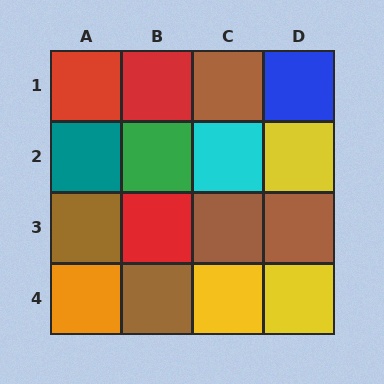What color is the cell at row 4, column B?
Brown.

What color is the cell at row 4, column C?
Yellow.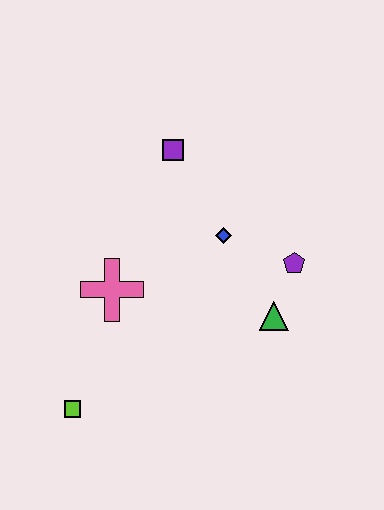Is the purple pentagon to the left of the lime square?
No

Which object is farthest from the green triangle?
The lime square is farthest from the green triangle.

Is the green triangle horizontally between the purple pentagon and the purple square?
Yes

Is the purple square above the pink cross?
Yes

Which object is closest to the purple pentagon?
The green triangle is closest to the purple pentagon.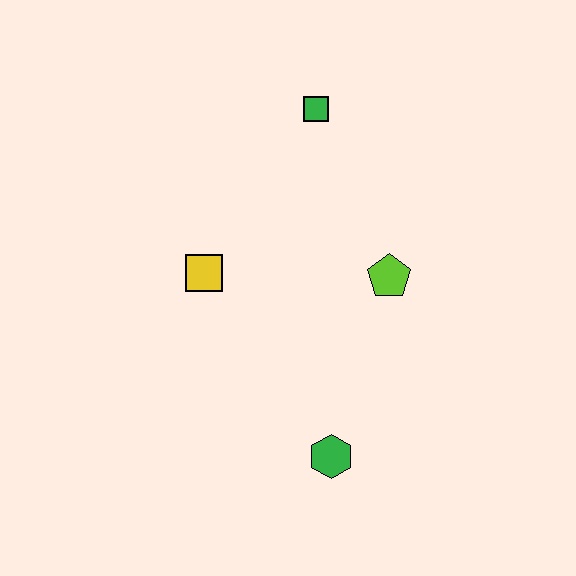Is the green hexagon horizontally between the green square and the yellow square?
No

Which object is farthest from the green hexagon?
The green square is farthest from the green hexagon.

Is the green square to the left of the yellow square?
No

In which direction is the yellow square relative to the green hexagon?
The yellow square is above the green hexagon.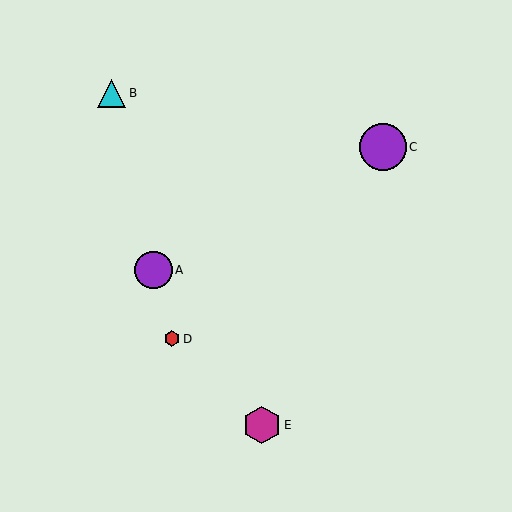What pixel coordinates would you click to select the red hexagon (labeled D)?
Click at (172, 339) to select the red hexagon D.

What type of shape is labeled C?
Shape C is a purple circle.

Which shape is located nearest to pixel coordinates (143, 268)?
The purple circle (labeled A) at (153, 270) is nearest to that location.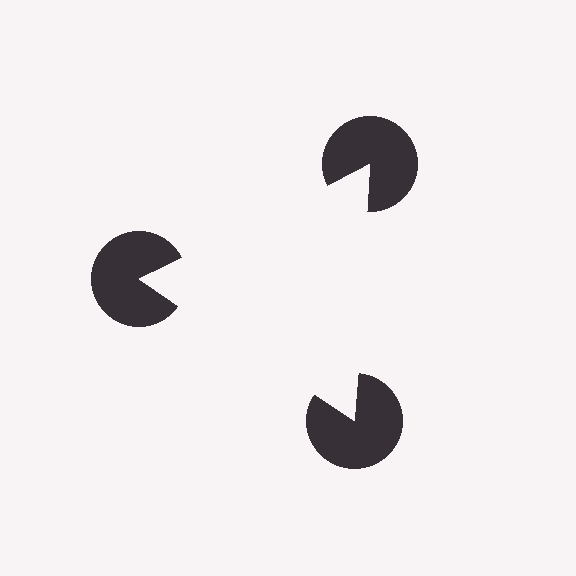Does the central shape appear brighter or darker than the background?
It typically appears slightly brighter than the background, even though no actual brightness change is drawn.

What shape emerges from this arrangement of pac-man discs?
An illusory triangle — its edges are inferred from the aligned wedge cuts in the pac-man discs, not physically drawn.